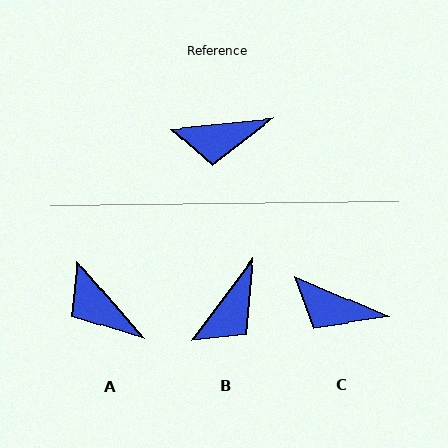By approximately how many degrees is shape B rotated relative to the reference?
Approximately 47 degrees counter-clockwise.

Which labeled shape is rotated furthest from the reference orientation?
A, about 55 degrees away.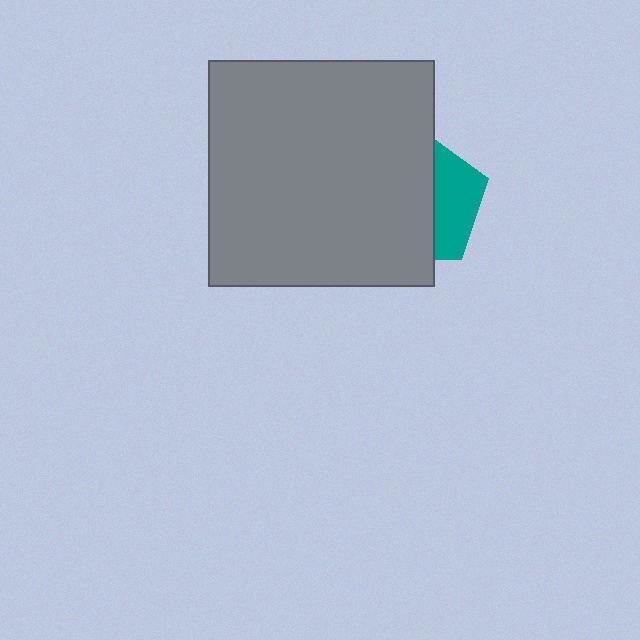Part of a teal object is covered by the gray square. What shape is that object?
It is a pentagon.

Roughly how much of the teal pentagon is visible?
A small part of it is visible (roughly 34%).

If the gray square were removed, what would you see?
You would see the complete teal pentagon.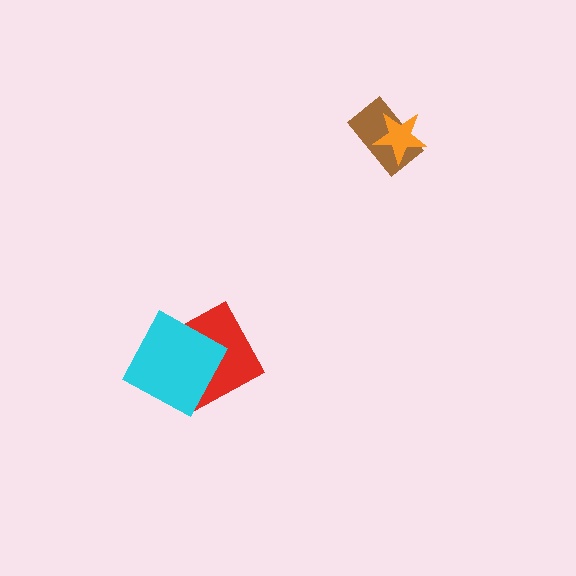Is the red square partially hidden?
Yes, it is partially covered by another shape.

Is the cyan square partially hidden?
No, no other shape covers it.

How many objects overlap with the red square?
1 object overlaps with the red square.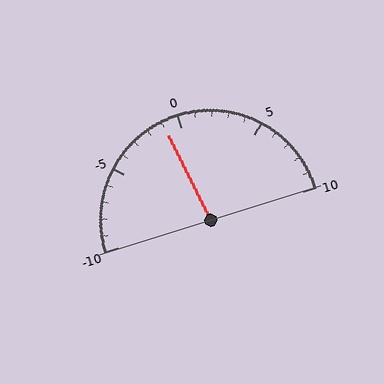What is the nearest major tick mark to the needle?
The nearest major tick mark is 0.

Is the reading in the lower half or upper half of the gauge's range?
The reading is in the lower half of the range (-10 to 10).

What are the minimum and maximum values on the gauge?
The gauge ranges from -10 to 10.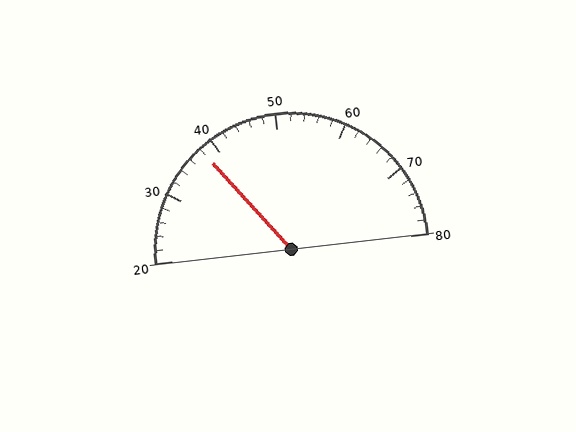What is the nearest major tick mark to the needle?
The nearest major tick mark is 40.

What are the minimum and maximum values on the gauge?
The gauge ranges from 20 to 80.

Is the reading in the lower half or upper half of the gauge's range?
The reading is in the lower half of the range (20 to 80).